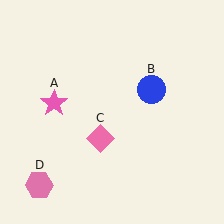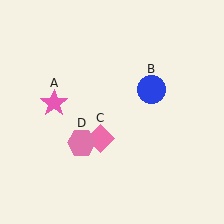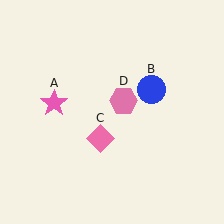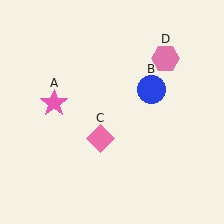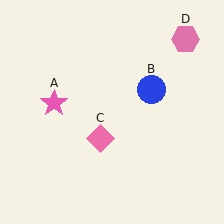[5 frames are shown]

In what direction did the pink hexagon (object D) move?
The pink hexagon (object D) moved up and to the right.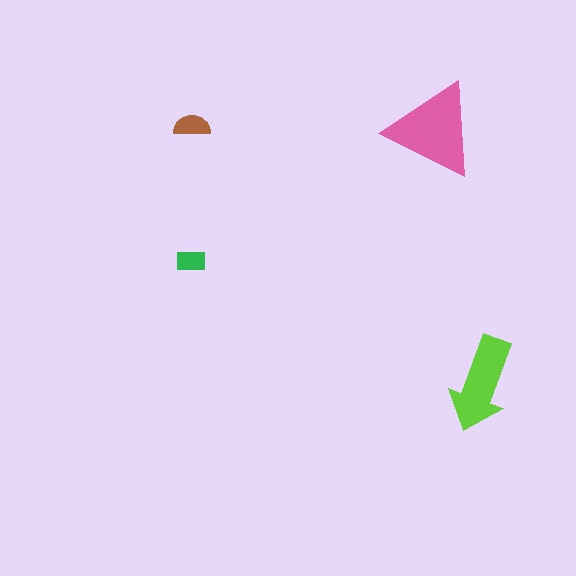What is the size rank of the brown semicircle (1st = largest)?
3rd.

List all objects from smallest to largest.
The green rectangle, the brown semicircle, the lime arrow, the pink triangle.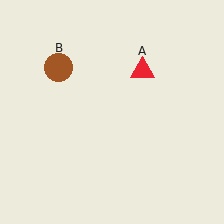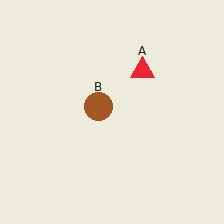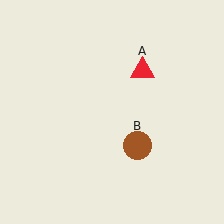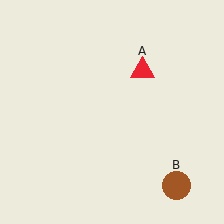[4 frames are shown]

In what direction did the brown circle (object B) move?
The brown circle (object B) moved down and to the right.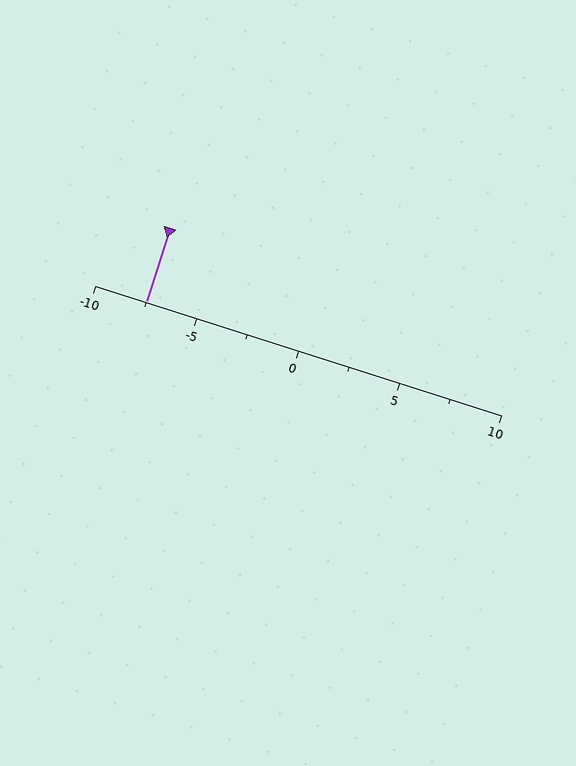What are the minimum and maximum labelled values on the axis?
The axis runs from -10 to 10.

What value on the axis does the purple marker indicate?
The marker indicates approximately -7.5.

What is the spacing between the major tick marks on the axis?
The major ticks are spaced 5 apart.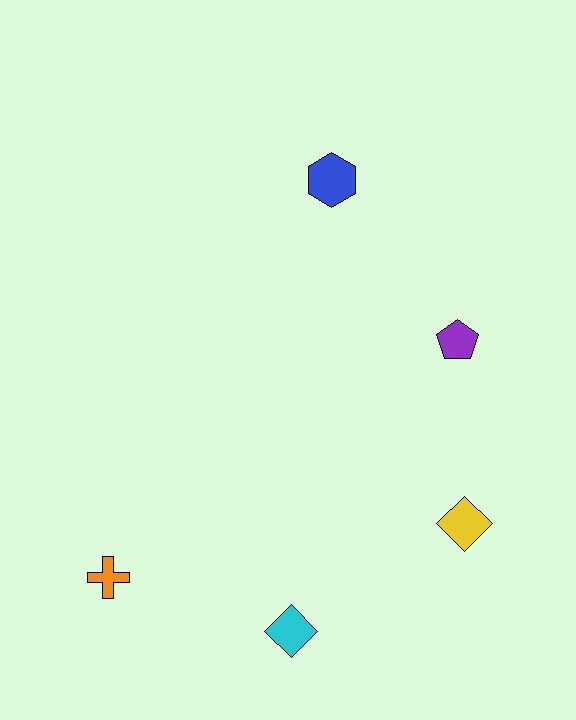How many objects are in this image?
There are 5 objects.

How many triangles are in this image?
There are no triangles.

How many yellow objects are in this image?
There is 1 yellow object.